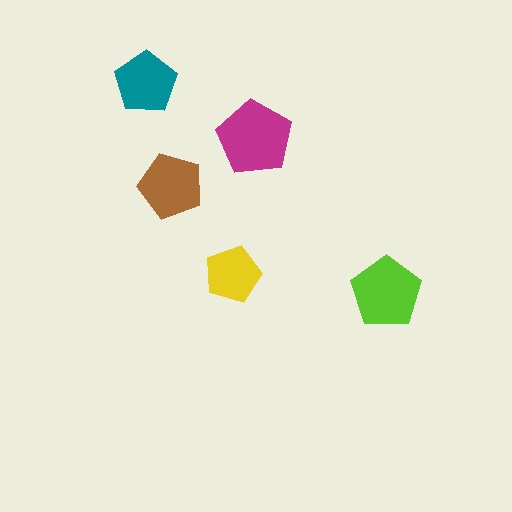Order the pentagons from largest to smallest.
the magenta one, the lime one, the brown one, the teal one, the yellow one.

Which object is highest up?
The teal pentagon is topmost.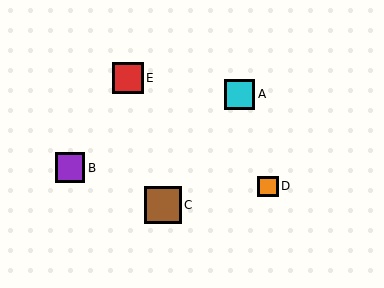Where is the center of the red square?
The center of the red square is at (128, 78).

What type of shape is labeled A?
Shape A is a cyan square.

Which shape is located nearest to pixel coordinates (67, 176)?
The purple square (labeled B) at (70, 168) is nearest to that location.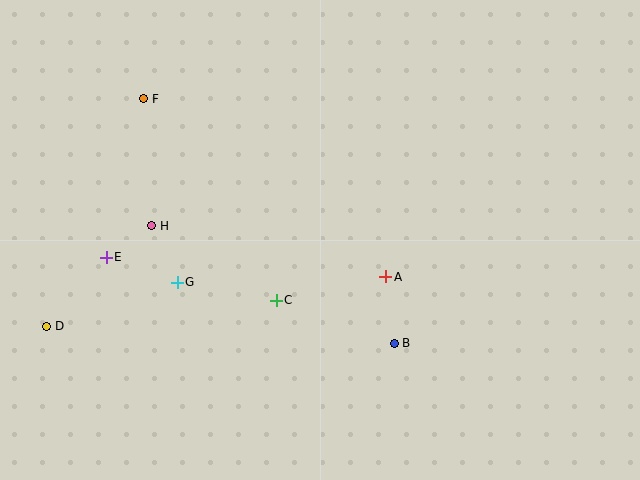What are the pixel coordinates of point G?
Point G is at (177, 282).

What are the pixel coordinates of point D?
Point D is at (47, 326).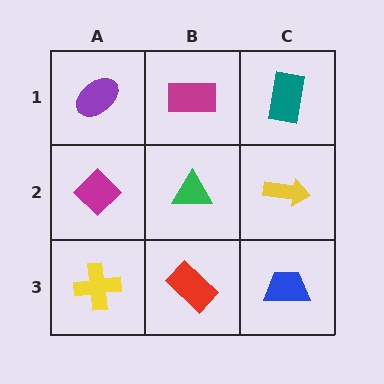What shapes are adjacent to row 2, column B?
A magenta rectangle (row 1, column B), a red rectangle (row 3, column B), a magenta diamond (row 2, column A), a yellow arrow (row 2, column C).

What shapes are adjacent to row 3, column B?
A green triangle (row 2, column B), a yellow cross (row 3, column A), a blue trapezoid (row 3, column C).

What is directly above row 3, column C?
A yellow arrow.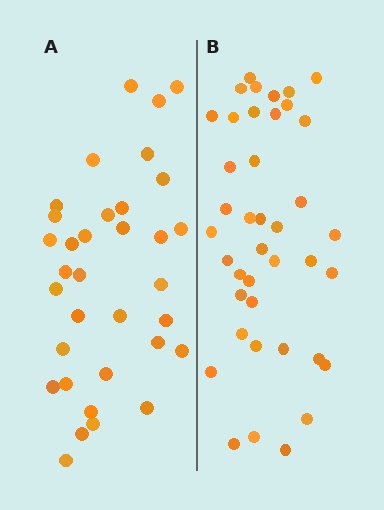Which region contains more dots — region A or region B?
Region B (the right region) has more dots.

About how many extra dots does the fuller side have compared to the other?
Region B has about 6 more dots than region A.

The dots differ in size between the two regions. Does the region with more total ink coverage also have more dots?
No. Region A has more total ink coverage because its dots are larger, but region B actually contains more individual dots. Total area can be misleading — the number of items is what matters here.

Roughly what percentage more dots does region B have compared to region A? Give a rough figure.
About 20% more.